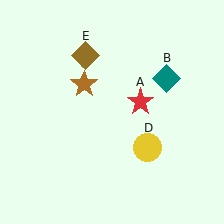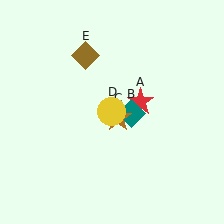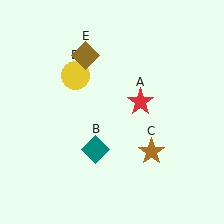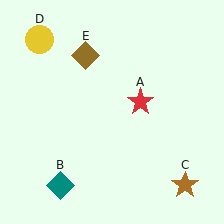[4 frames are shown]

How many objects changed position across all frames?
3 objects changed position: teal diamond (object B), brown star (object C), yellow circle (object D).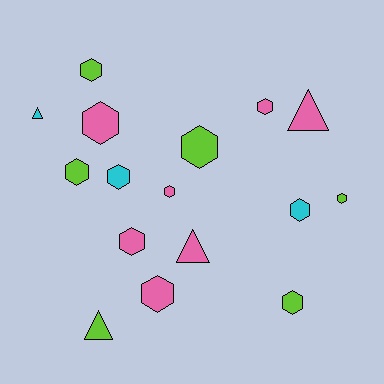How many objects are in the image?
There are 16 objects.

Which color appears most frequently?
Pink, with 7 objects.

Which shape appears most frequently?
Hexagon, with 12 objects.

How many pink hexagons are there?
There are 5 pink hexagons.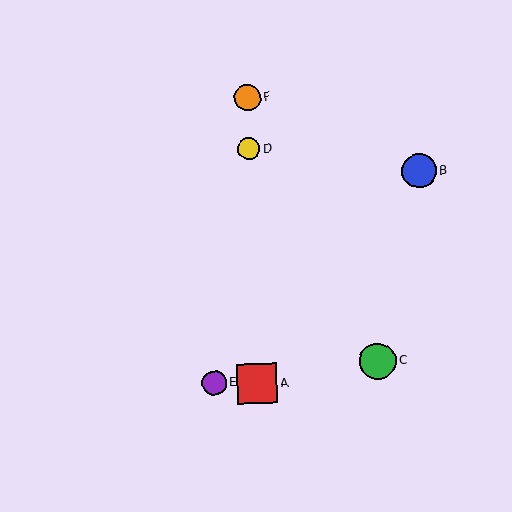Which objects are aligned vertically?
Objects A, D, F are aligned vertically.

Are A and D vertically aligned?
Yes, both are at x≈257.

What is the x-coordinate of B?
Object B is at x≈419.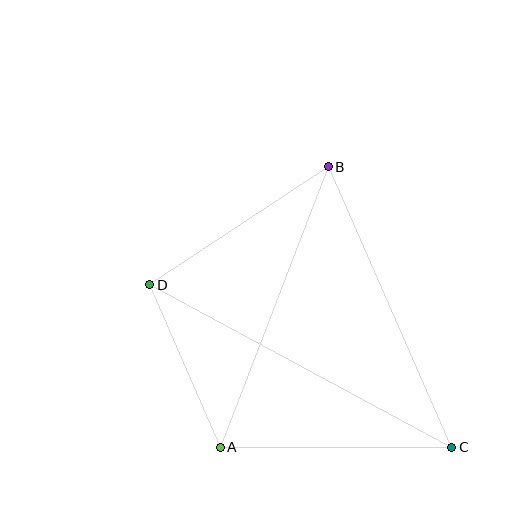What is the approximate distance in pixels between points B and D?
The distance between B and D is approximately 214 pixels.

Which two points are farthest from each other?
Points C and D are farthest from each other.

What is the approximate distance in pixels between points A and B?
The distance between A and B is approximately 300 pixels.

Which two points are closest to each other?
Points A and D are closest to each other.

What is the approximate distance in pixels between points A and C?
The distance between A and C is approximately 232 pixels.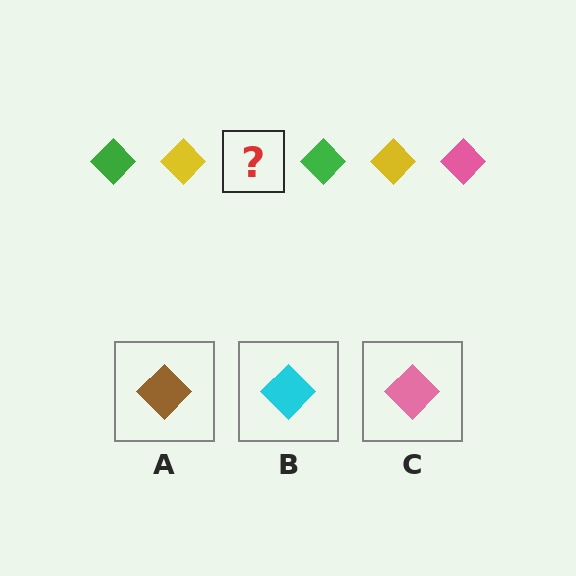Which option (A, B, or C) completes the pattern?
C.